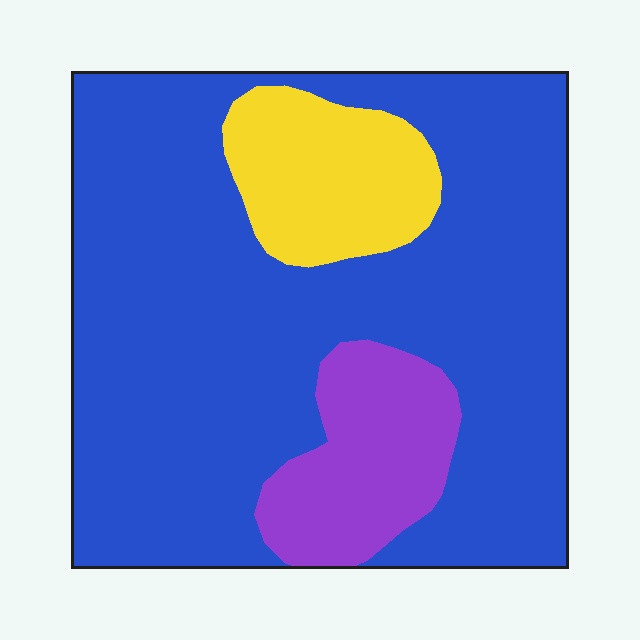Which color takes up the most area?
Blue, at roughly 75%.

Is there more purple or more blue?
Blue.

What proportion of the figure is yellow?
Yellow takes up about one eighth (1/8) of the figure.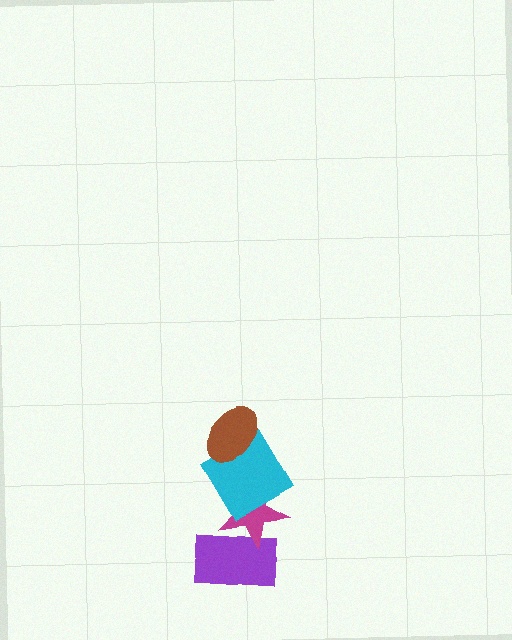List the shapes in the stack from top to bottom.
From top to bottom: the brown ellipse, the cyan diamond, the magenta star, the purple rectangle.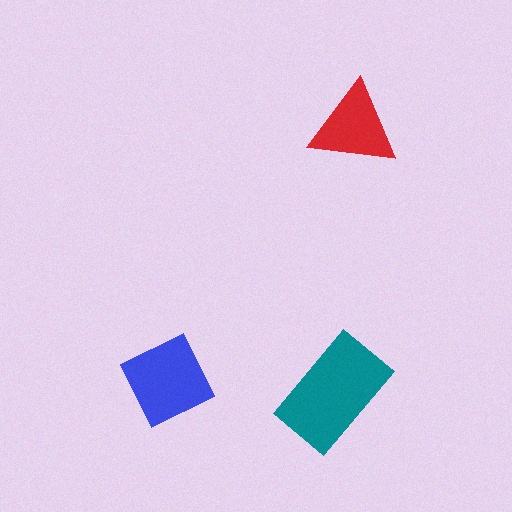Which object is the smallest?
The red triangle.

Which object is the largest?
The teal rectangle.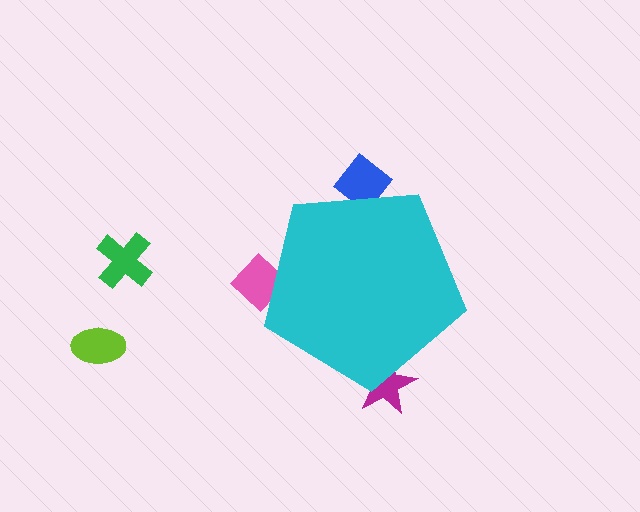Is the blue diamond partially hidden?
Yes, the blue diamond is partially hidden behind the cyan pentagon.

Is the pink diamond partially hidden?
Yes, the pink diamond is partially hidden behind the cyan pentagon.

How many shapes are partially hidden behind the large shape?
3 shapes are partially hidden.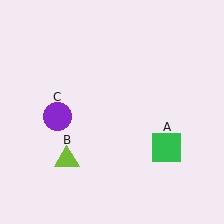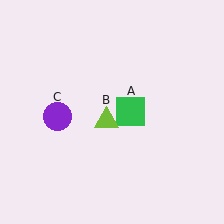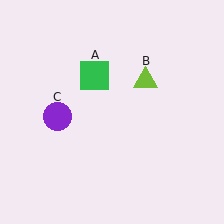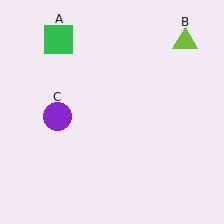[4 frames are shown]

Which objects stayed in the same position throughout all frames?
Purple circle (object C) remained stationary.